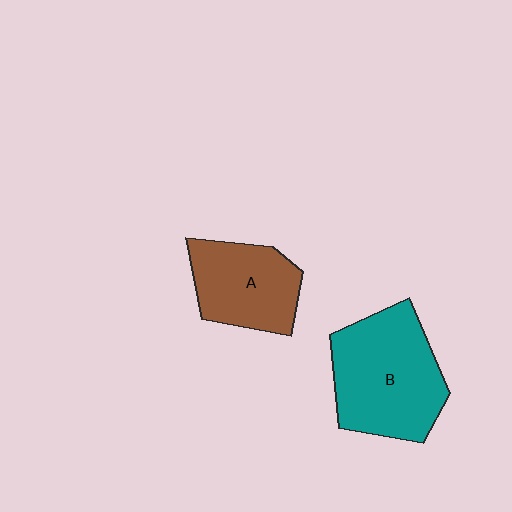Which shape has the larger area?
Shape B (teal).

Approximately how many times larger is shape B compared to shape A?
Approximately 1.5 times.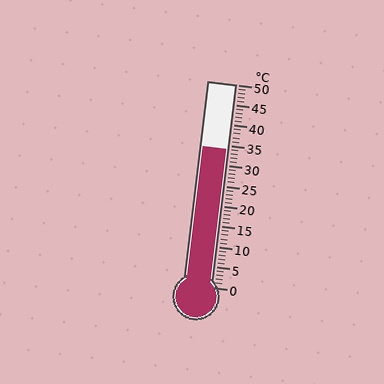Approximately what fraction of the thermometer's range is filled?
The thermometer is filled to approximately 70% of its range.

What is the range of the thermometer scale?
The thermometer scale ranges from 0°C to 50°C.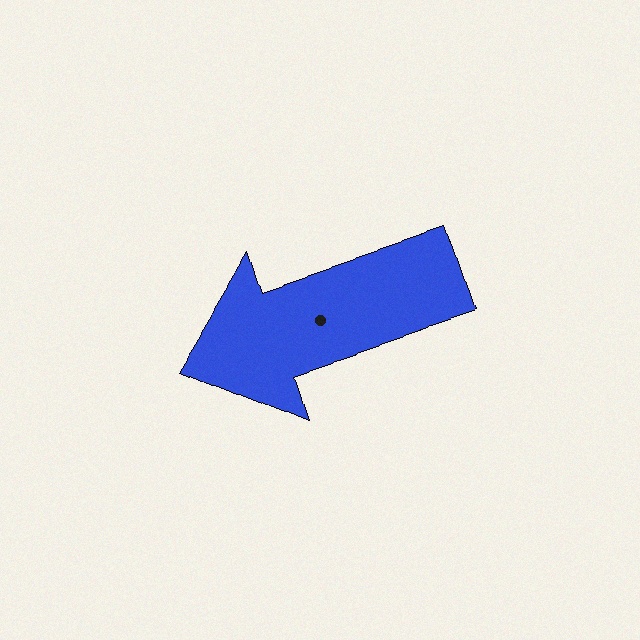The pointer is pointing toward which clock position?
Roughly 8 o'clock.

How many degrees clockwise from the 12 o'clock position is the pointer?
Approximately 252 degrees.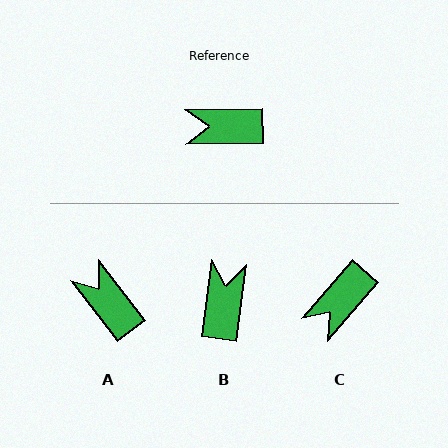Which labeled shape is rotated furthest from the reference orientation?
B, about 98 degrees away.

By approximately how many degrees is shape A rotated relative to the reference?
Approximately 54 degrees clockwise.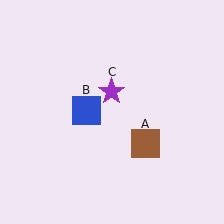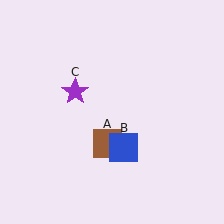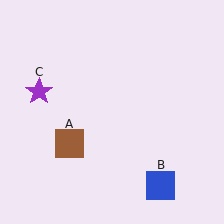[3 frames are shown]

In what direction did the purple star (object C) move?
The purple star (object C) moved left.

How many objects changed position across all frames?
3 objects changed position: brown square (object A), blue square (object B), purple star (object C).